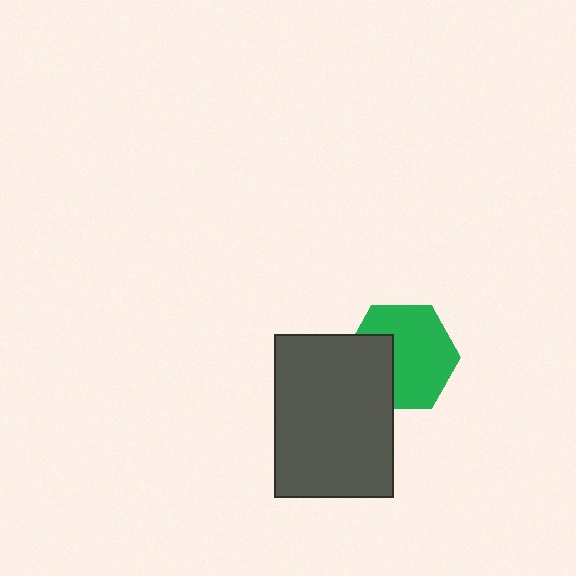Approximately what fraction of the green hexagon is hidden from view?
Roughly 32% of the green hexagon is hidden behind the dark gray rectangle.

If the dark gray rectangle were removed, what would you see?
You would see the complete green hexagon.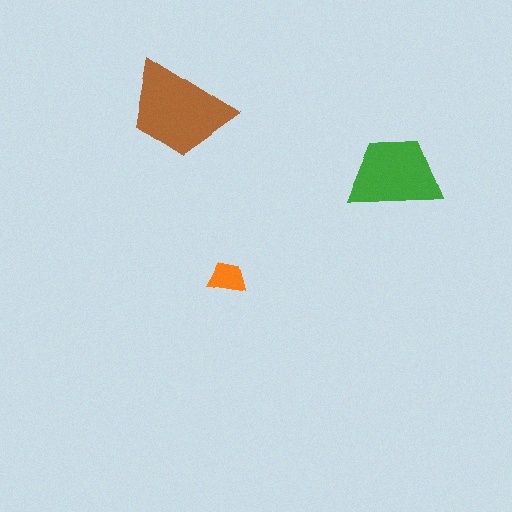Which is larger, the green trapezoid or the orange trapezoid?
The green one.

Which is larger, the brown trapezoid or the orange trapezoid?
The brown one.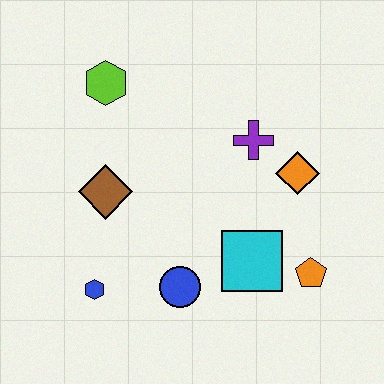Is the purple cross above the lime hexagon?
No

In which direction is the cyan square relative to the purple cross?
The cyan square is below the purple cross.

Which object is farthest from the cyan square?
The lime hexagon is farthest from the cyan square.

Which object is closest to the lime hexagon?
The brown diamond is closest to the lime hexagon.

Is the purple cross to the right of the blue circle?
Yes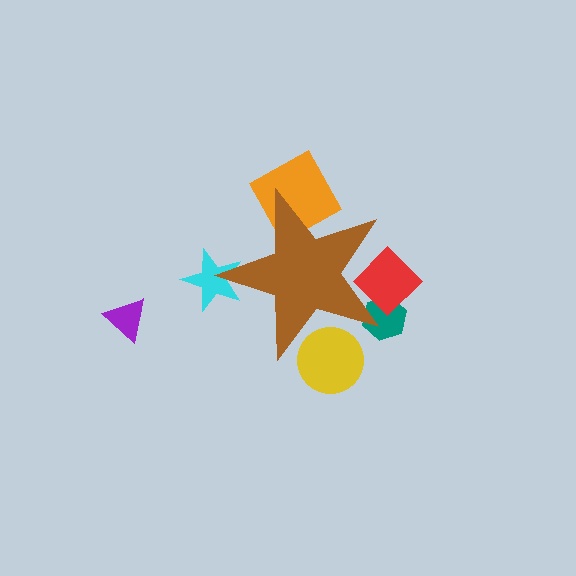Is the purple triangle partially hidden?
No, the purple triangle is fully visible.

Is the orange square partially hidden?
Yes, the orange square is partially hidden behind the brown star.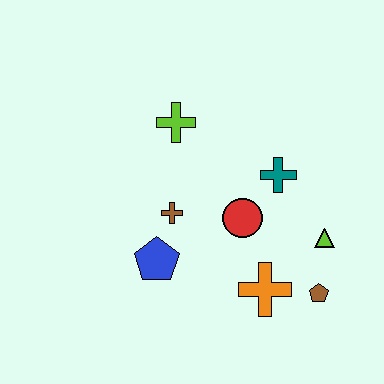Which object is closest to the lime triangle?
The brown pentagon is closest to the lime triangle.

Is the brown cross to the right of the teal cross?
No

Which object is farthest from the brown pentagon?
The lime cross is farthest from the brown pentagon.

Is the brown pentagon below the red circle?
Yes